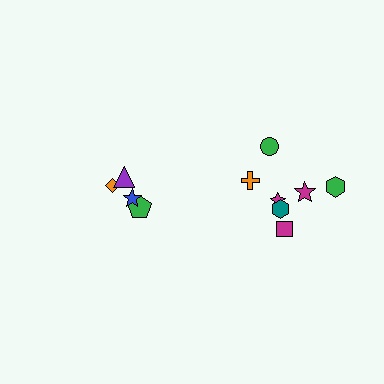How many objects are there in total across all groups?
There are 11 objects.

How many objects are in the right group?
There are 7 objects.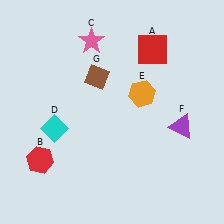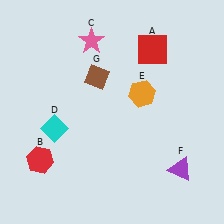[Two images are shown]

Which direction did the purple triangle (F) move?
The purple triangle (F) moved down.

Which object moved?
The purple triangle (F) moved down.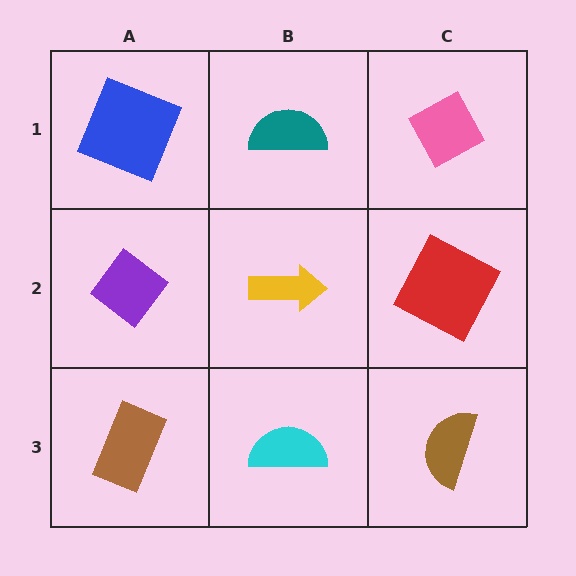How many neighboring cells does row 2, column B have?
4.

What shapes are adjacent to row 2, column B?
A teal semicircle (row 1, column B), a cyan semicircle (row 3, column B), a purple diamond (row 2, column A), a red square (row 2, column C).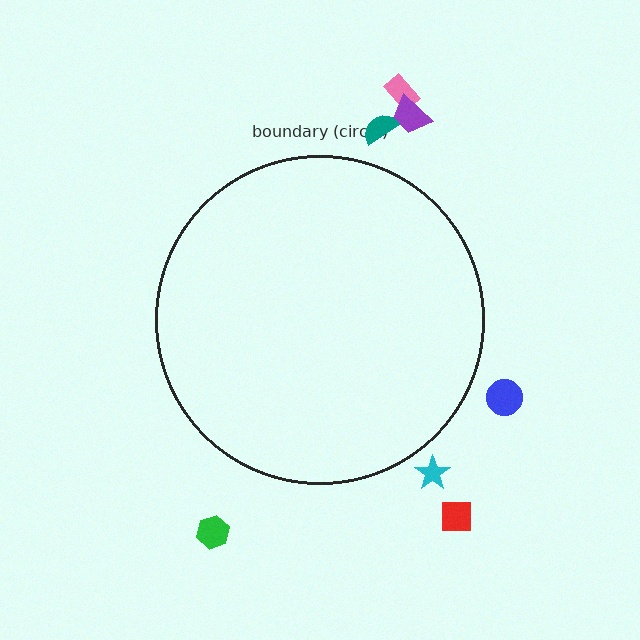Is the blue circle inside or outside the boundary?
Outside.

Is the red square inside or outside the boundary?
Outside.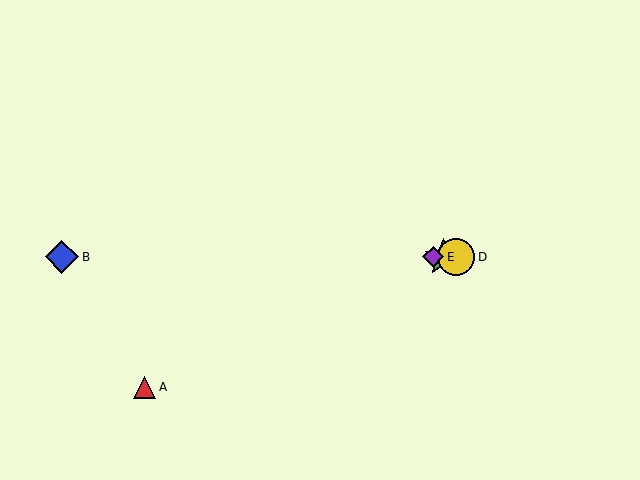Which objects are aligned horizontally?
Objects B, C, D, E are aligned horizontally.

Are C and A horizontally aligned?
No, C is at y≈257 and A is at y≈387.